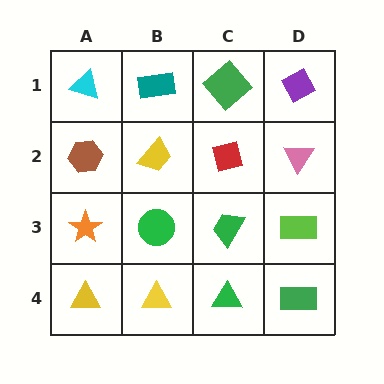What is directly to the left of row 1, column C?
A teal rectangle.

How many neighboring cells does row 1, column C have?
3.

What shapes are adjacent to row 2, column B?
A teal rectangle (row 1, column B), a green circle (row 3, column B), a brown hexagon (row 2, column A), a red diamond (row 2, column C).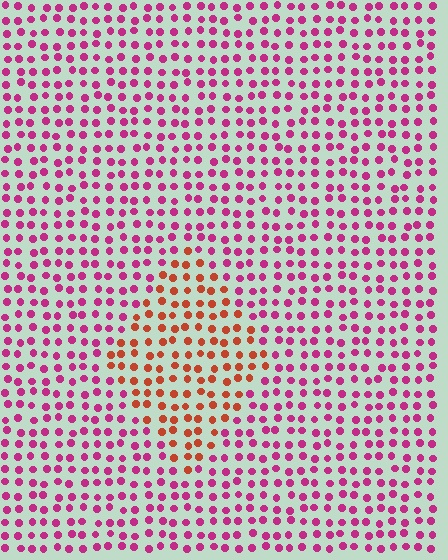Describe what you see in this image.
The image is filled with small magenta elements in a uniform arrangement. A diamond-shaped region is visible where the elements are tinted to a slightly different hue, forming a subtle color boundary.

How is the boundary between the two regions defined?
The boundary is defined purely by a slight shift in hue (about 46 degrees). Spacing, size, and orientation are identical on both sides.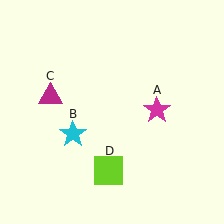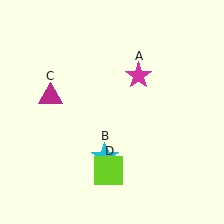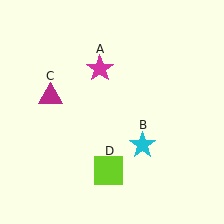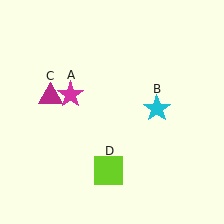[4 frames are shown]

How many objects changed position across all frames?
2 objects changed position: magenta star (object A), cyan star (object B).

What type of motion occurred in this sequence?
The magenta star (object A), cyan star (object B) rotated counterclockwise around the center of the scene.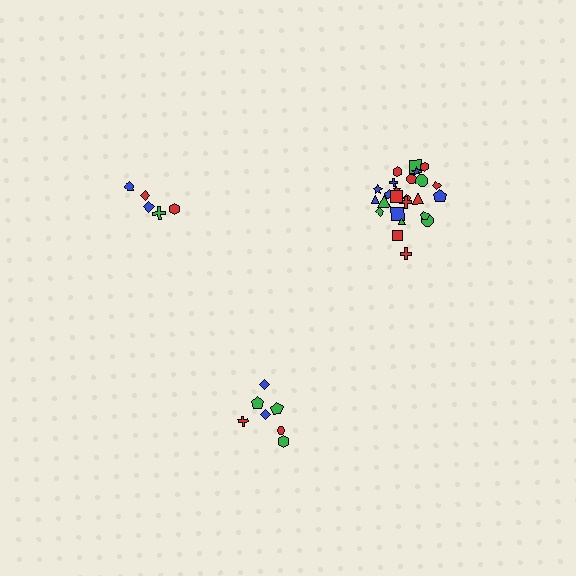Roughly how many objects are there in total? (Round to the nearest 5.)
Roughly 35 objects in total.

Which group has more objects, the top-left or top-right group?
The top-right group.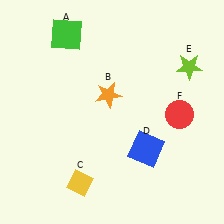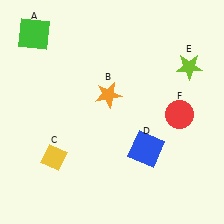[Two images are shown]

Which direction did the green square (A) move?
The green square (A) moved left.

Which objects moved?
The objects that moved are: the green square (A), the yellow diamond (C).